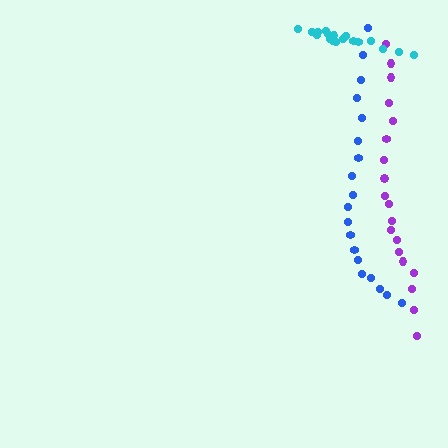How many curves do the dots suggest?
There are 3 distinct paths.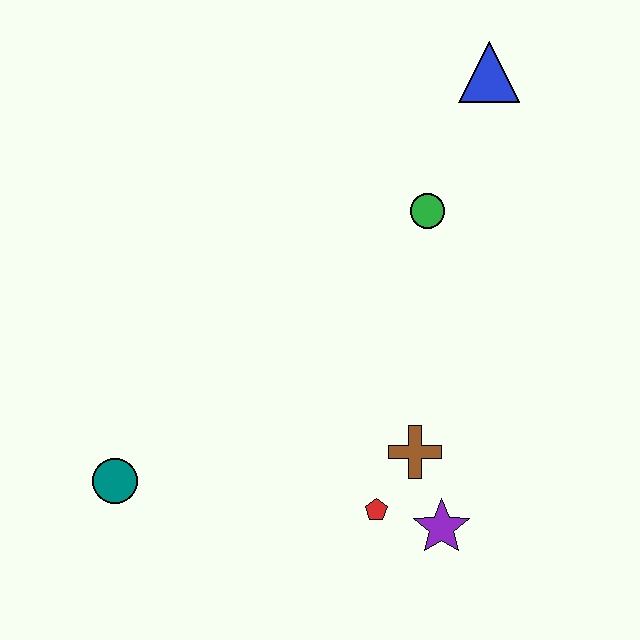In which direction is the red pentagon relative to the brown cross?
The red pentagon is below the brown cross.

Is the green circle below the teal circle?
No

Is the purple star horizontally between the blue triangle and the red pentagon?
Yes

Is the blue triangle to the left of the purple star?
No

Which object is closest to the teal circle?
The red pentagon is closest to the teal circle.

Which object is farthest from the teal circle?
The blue triangle is farthest from the teal circle.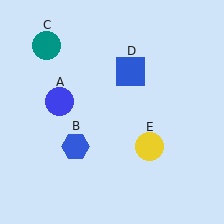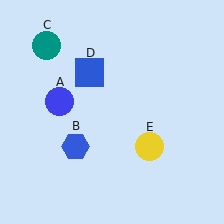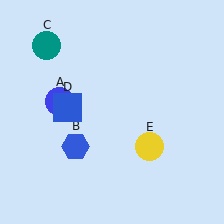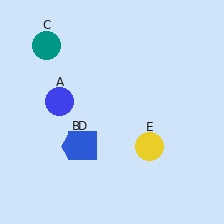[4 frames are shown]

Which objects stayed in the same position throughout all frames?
Blue circle (object A) and blue hexagon (object B) and teal circle (object C) and yellow circle (object E) remained stationary.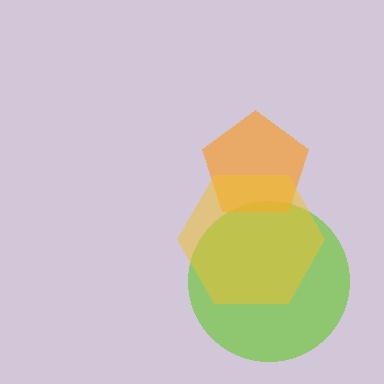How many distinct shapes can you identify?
There are 3 distinct shapes: a lime circle, an orange pentagon, a yellow hexagon.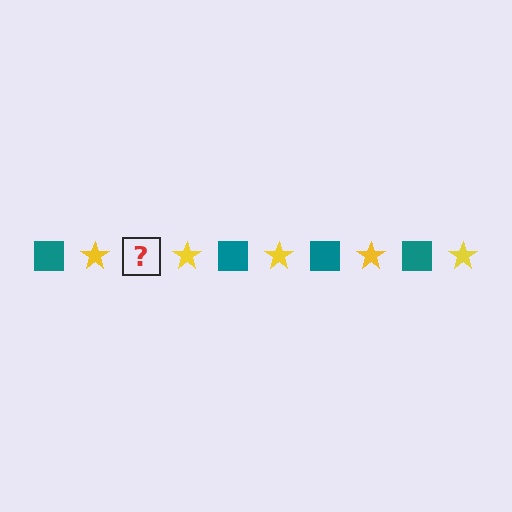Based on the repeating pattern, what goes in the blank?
The blank should be a teal square.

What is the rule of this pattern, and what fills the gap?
The rule is that the pattern alternates between teal square and yellow star. The gap should be filled with a teal square.